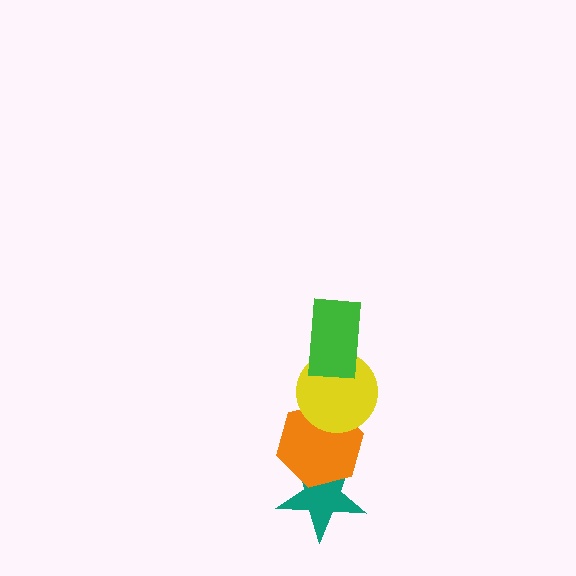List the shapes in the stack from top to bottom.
From top to bottom: the green rectangle, the yellow circle, the orange hexagon, the teal star.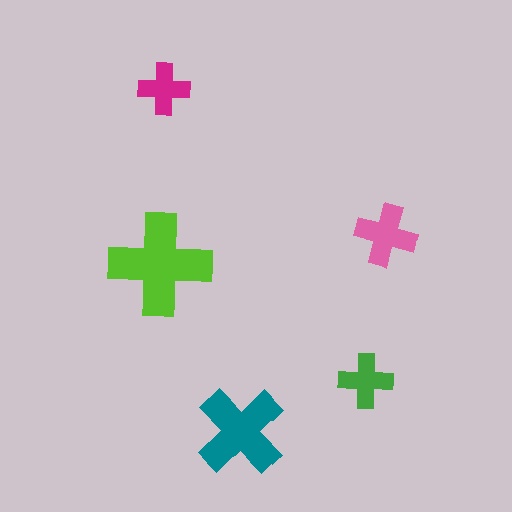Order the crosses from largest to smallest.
the lime one, the teal one, the pink one, the green one, the magenta one.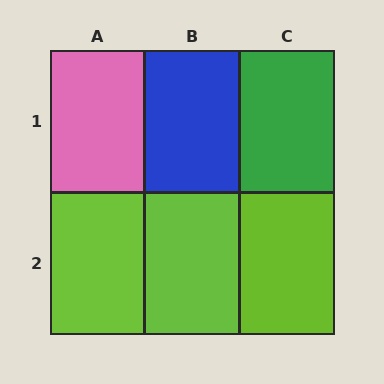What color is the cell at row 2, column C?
Lime.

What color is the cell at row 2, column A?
Lime.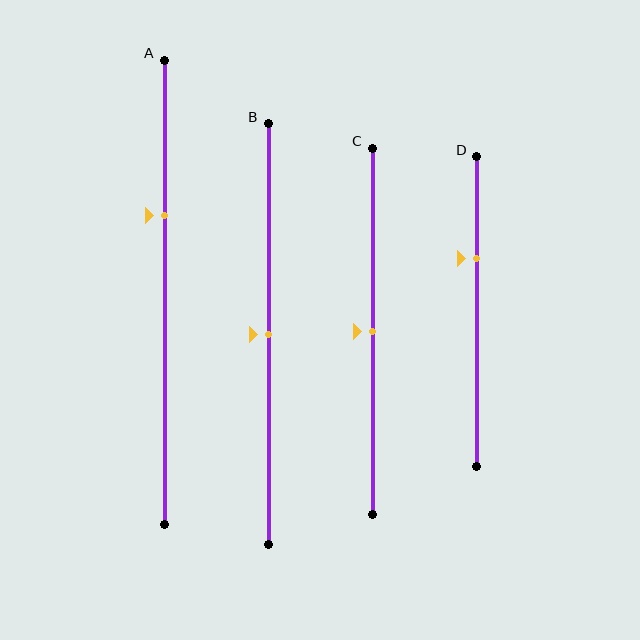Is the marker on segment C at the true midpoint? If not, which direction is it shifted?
Yes, the marker on segment C is at the true midpoint.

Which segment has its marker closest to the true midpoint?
Segment B has its marker closest to the true midpoint.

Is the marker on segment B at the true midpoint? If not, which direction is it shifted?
Yes, the marker on segment B is at the true midpoint.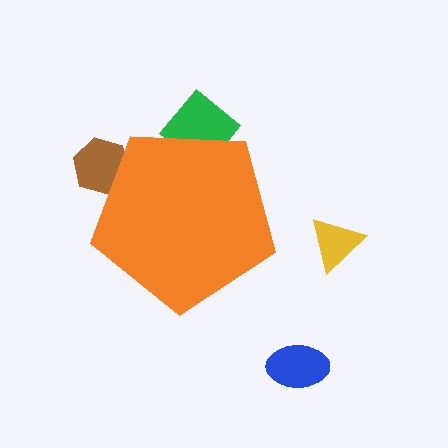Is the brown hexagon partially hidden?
Yes, the brown hexagon is partially hidden behind the orange pentagon.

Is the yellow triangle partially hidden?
No, the yellow triangle is fully visible.